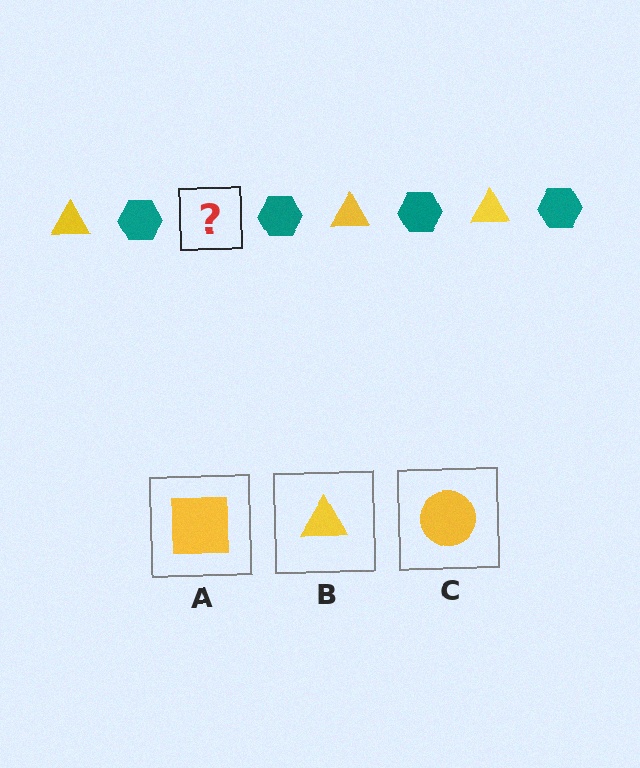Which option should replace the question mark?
Option B.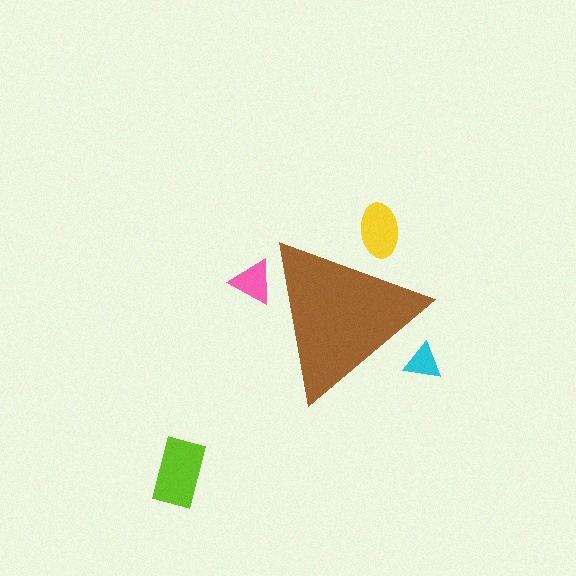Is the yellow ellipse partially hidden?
Yes, the yellow ellipse is partially hidden behind the brown triangle.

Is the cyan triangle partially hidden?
Yes, the cyan triangle is partially hidden behind the brown triangle.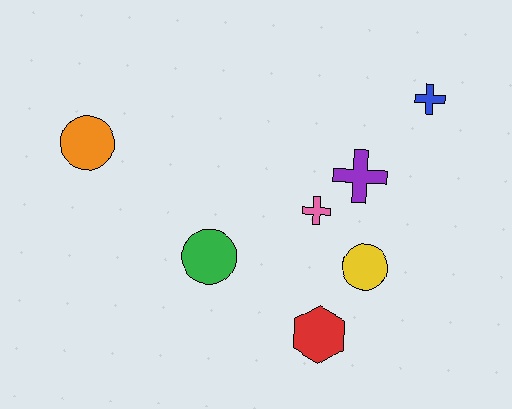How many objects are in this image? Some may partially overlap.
There are 7 objects.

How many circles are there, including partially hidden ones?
There are 3 circles.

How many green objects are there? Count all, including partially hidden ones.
There is 1 green object.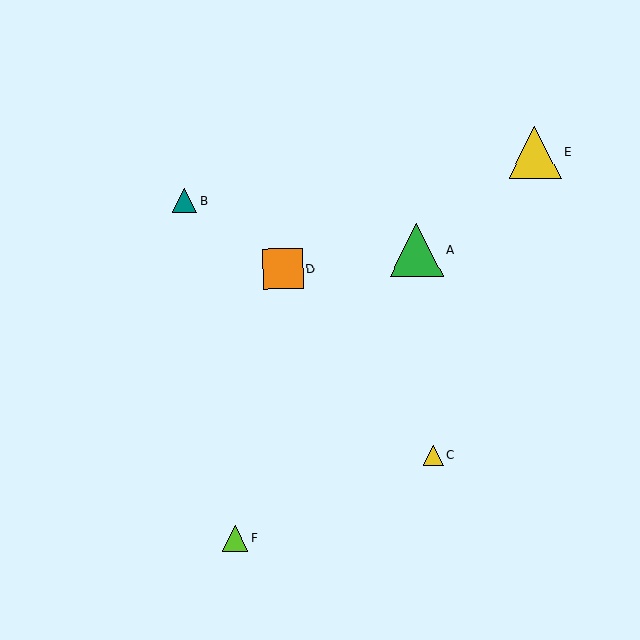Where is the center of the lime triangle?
The center of the lime triangle is at (235, 538).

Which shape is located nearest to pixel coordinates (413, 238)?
The green triangle (labeled A) at (417, 250) is nearest to that location.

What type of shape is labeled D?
Shape D is an orange square.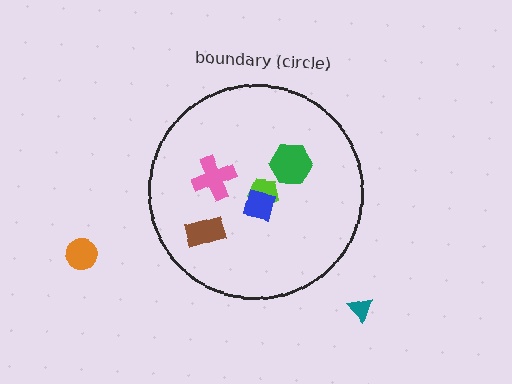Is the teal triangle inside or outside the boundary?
Outside.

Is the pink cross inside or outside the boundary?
Inside.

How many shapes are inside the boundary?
5 inside, 2 outside.